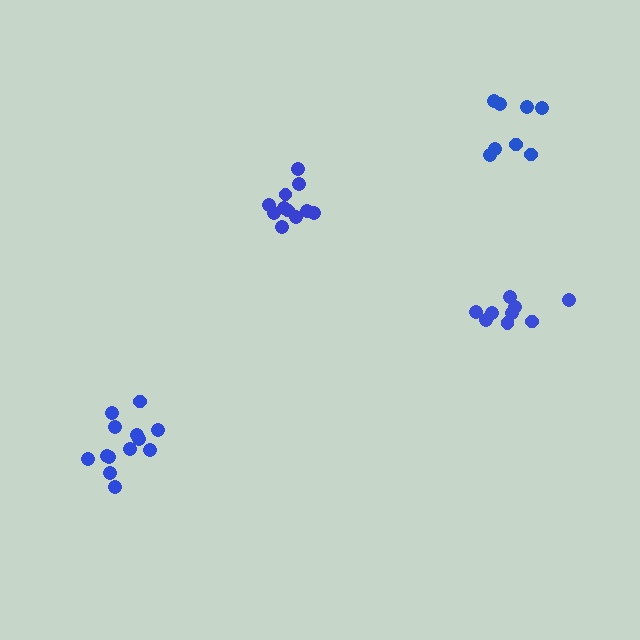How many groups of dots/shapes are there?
There are 4 groups.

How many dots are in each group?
Group 1: 13 dots, Group 2: 9 dots, Group 3: 8 dots, Group 4: 11 dots (41 total).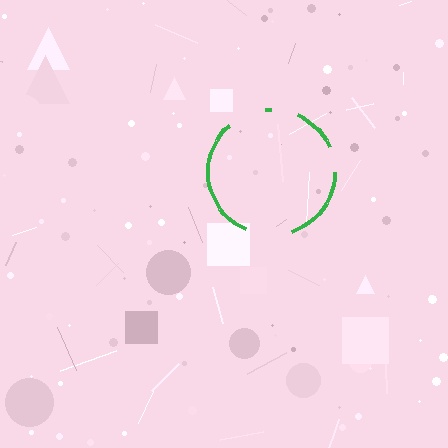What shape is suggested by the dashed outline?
The dashed outline suggests a circle.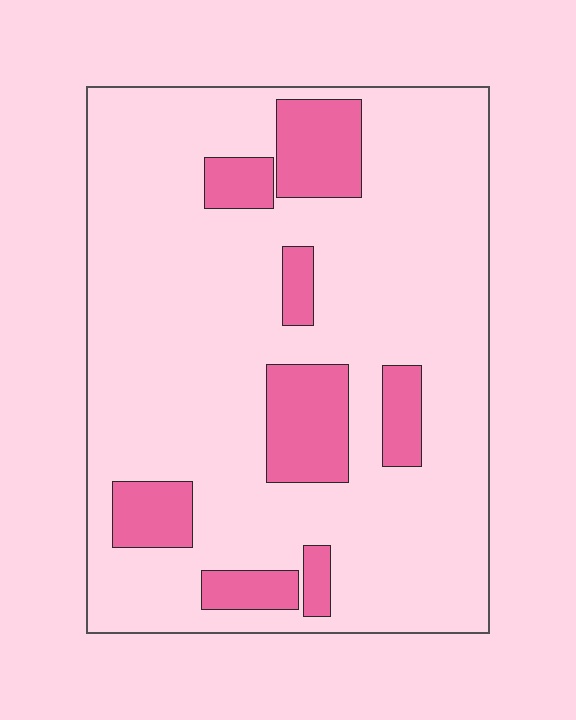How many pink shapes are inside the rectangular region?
8.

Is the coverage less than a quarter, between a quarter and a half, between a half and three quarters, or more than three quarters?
Less than a quarter.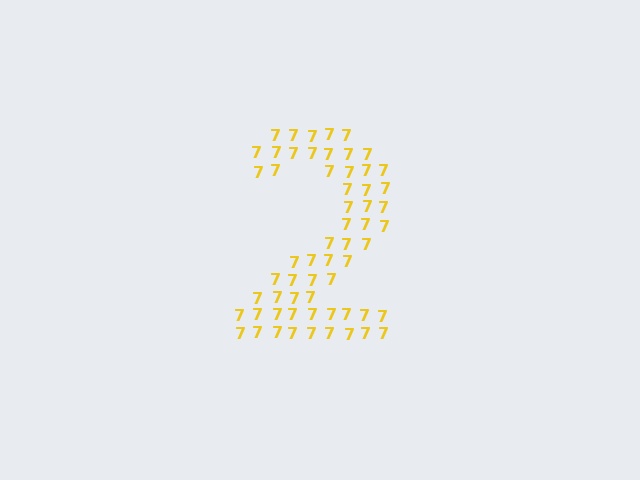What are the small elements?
The small elements are digit 7's.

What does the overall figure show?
The overall figure shows the digit 2.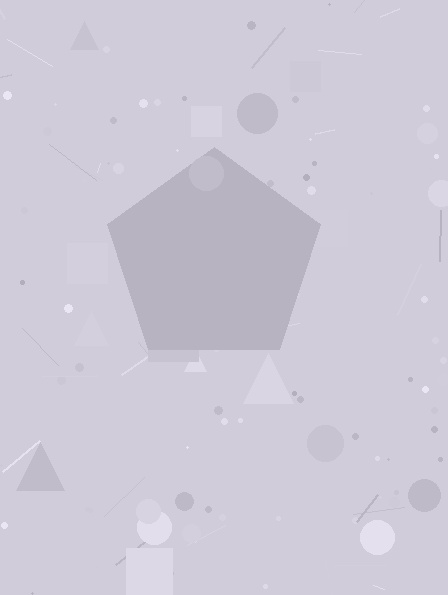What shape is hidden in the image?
A pentagon is hidden in the image.